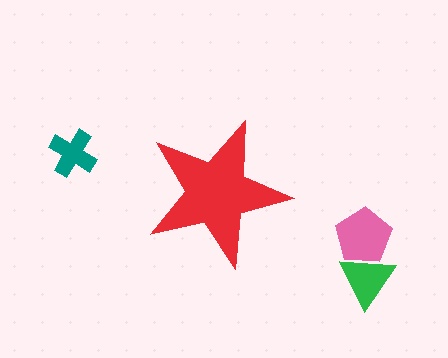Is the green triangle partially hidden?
No, the green triangle is fully visible.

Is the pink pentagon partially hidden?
No, the pink pentagon is fully visible.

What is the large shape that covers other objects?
A red star.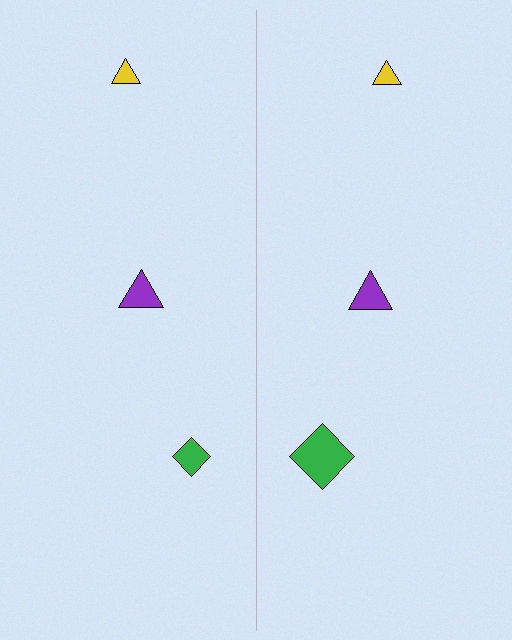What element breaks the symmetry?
The green diamond on the right side has a different size than its mirror counterpart.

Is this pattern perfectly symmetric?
No, the pattern is not perfectly symmetric. The green diamond on the right side has a different size than its mirror counterpart.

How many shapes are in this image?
There are 6 shapes in this image.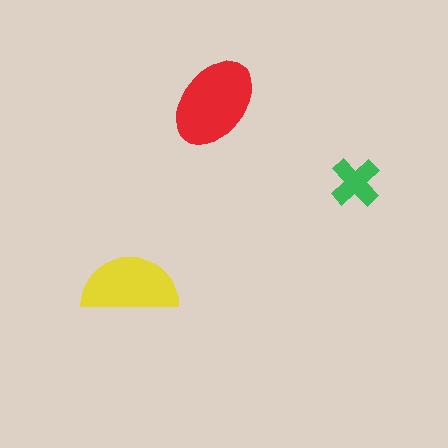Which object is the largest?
The red ellipse.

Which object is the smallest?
The green cross.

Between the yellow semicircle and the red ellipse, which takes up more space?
The red ellipse.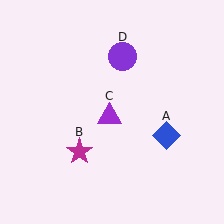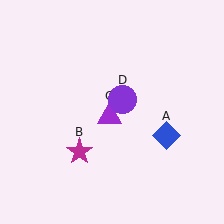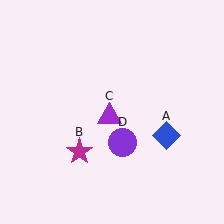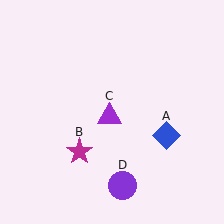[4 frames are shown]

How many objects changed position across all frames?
1 object changed position: purple circle (object D).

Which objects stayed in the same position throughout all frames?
Blue diamond (object A) and magenta star (object B) and purple triangle (object C) remained stationary.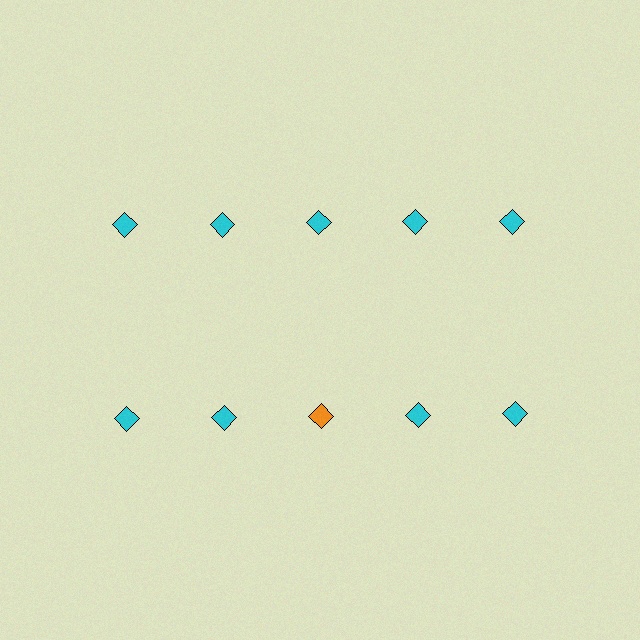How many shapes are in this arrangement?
There are 10 shapes arranged in a grid pattern.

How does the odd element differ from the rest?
It has a different color: orange instead of cyan.